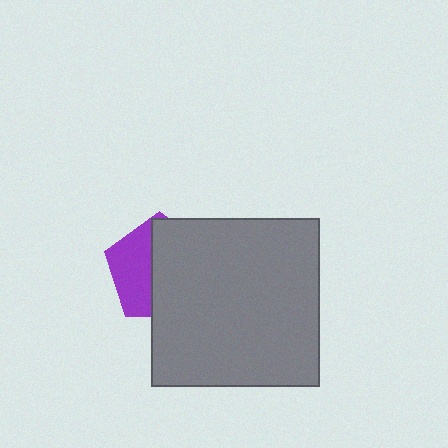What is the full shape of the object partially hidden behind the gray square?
The partially hidden object is a purple pentagon.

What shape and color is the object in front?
The object in front is a gray square.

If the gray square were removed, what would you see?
You would see the complete purple pentagon.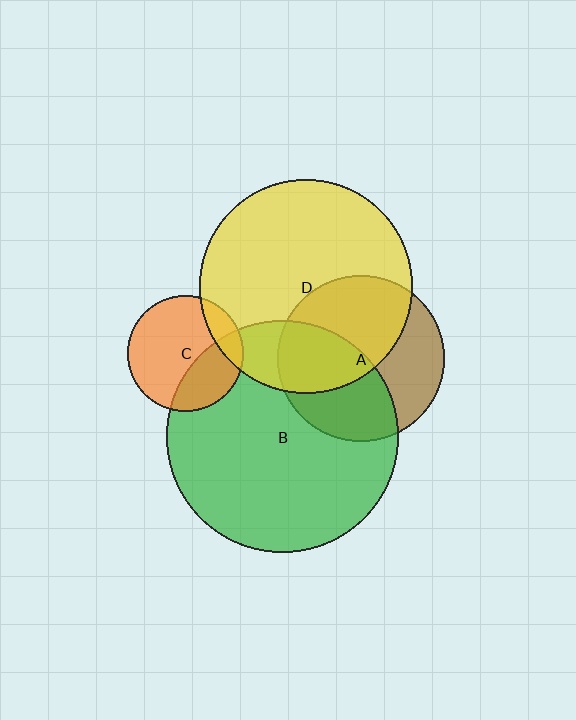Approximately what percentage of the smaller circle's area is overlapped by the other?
Approximately 30%.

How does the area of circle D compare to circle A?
Approximately 1.6 times.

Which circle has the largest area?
Circle B (green).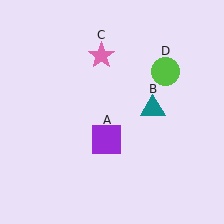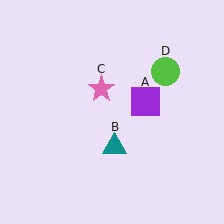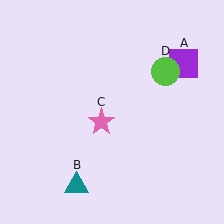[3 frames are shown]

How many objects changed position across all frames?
3 objects changed position: purple square (object A), teal triangle (object B), pink star (object C).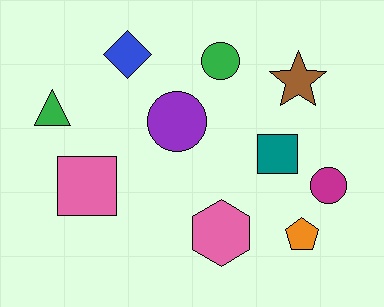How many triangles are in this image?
There is 1 triangle.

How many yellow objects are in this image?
There are no yellow objects.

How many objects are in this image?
There are 10 objects.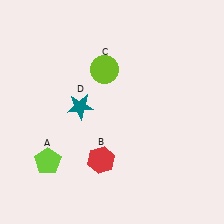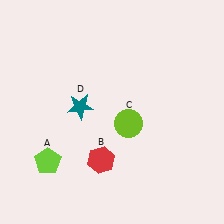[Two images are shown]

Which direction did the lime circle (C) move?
The lime circle (C) moved down.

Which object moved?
The lime circle (C) moved down.